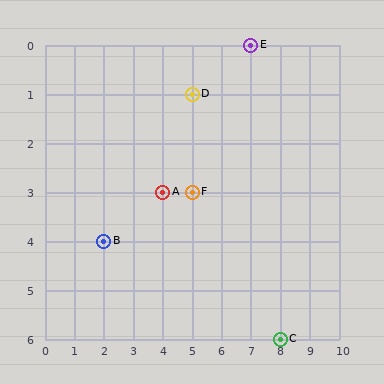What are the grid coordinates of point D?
Point D is at grid coordinates (5, 1).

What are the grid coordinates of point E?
Point E is at grid coordinates (7, 0).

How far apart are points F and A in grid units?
Points F and A are 1 column apart.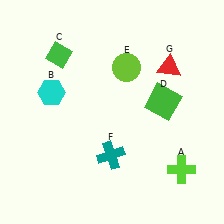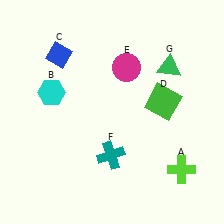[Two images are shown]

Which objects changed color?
C changed from green to blue. E changed from lime to magenta. G changed from red to green.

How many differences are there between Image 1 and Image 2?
There are 3 differences between the two images.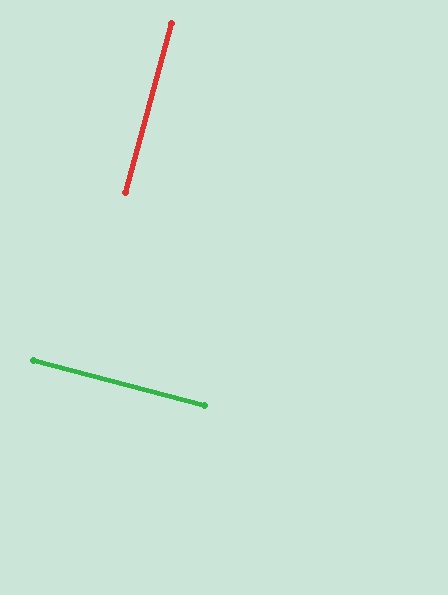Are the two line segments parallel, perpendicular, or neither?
Perpendicular — they meet at approximately 90°.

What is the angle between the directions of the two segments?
Approximately 90 degrees.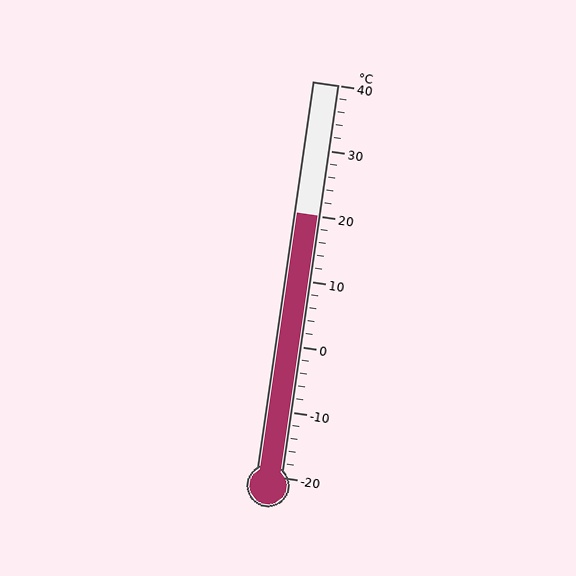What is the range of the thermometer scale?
The thermometer scale ranges from -20°C to 40°C.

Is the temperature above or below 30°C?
The temperature is below 30°C.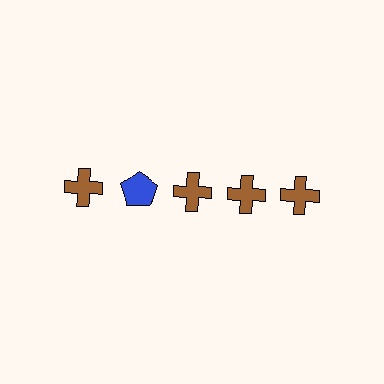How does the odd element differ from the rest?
It differs in both color (blue instead of brown) and shape (pentagon instead of cross).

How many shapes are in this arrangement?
There are 5 shapes arranged in a grid pattern.